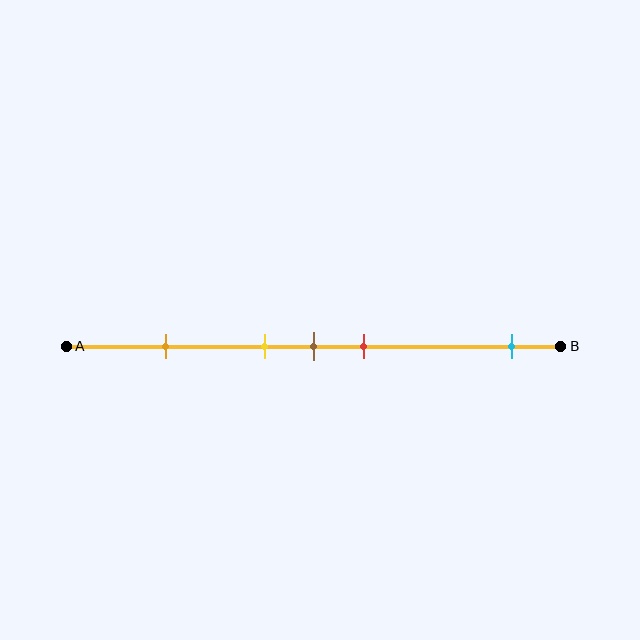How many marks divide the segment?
There are 5 marks dividing the segment.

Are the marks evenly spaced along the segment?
No, the marks are not evenly spaced.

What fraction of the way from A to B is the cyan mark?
The cyan mark is approximately 90% (0.9) of the way from A to B.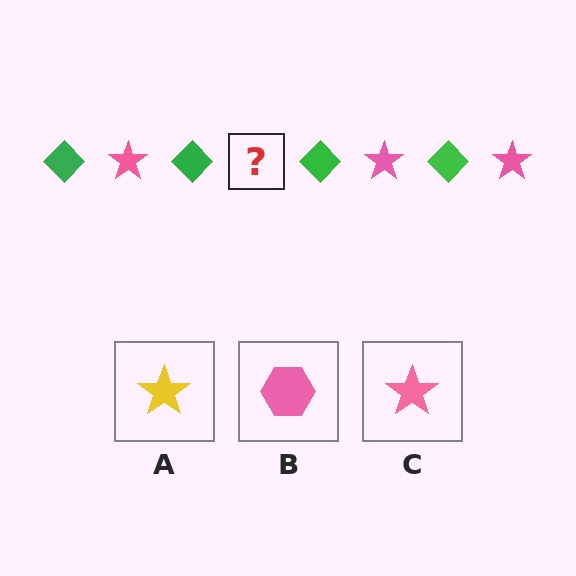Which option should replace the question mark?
Option C.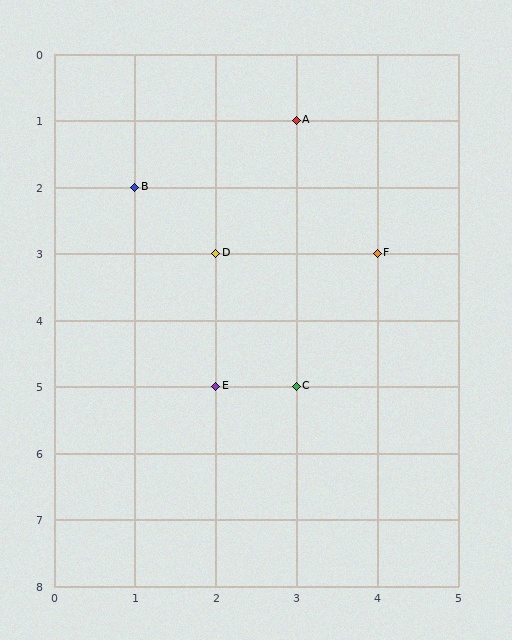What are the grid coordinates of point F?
Point F is at grid coordinates (4, 3).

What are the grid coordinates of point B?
Point B is at grid coordinates (1, 2).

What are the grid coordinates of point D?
Point D is at grid coordinates (2, 3).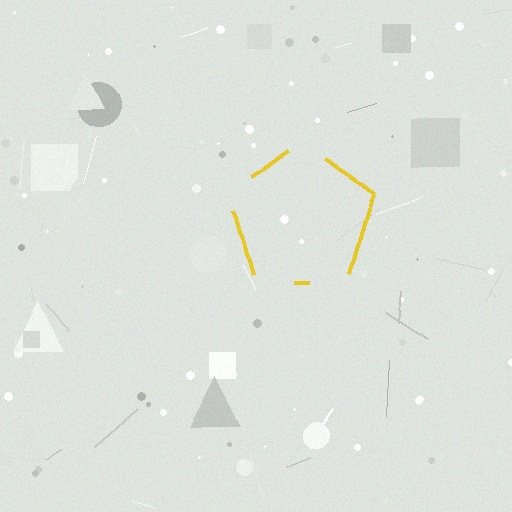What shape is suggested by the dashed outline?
The dashed outline suggests a pentagon.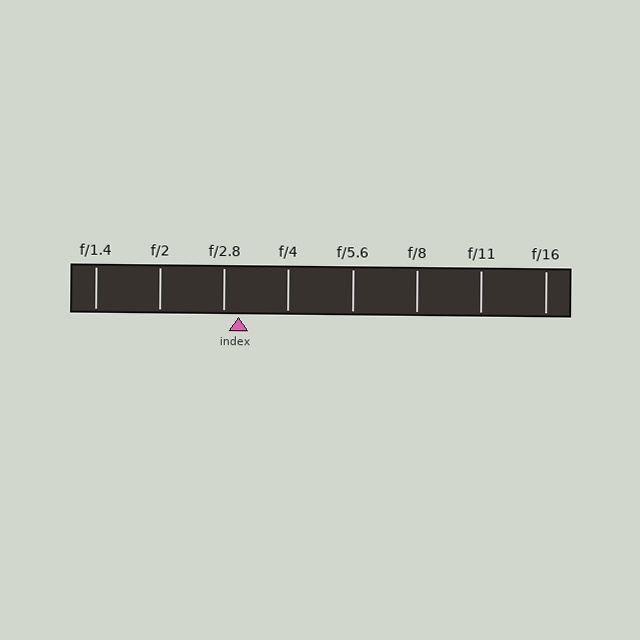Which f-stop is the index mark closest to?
The index mark is closest to f/2.8.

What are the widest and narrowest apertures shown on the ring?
The widest aperture shown is f/1.4 and the narrowest is f/16.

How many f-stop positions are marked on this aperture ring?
There are 8 f-stop positions marked.